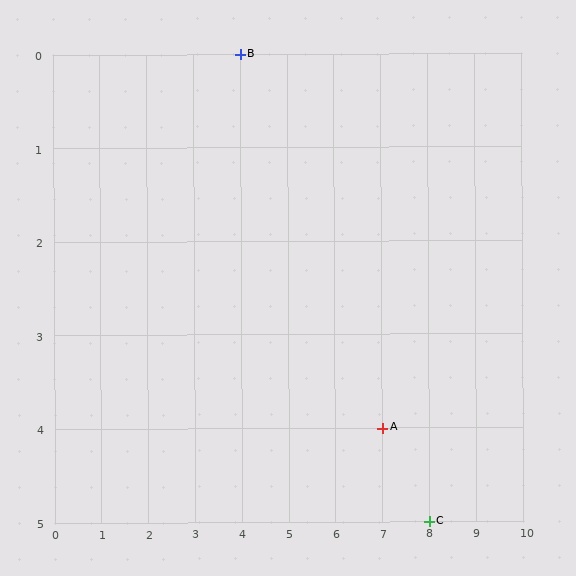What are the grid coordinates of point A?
Point A is at grid coordinates (7, 4).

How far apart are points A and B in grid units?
Points A and B are 3 columns and 4 rows apart (about 5.0 grid units diagonally).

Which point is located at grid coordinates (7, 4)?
Point A is at (7, 4).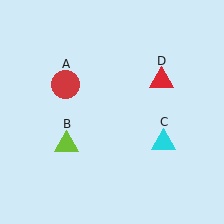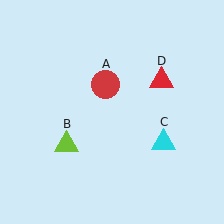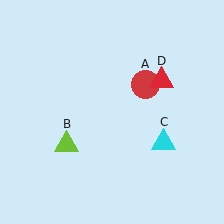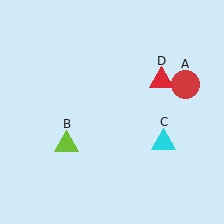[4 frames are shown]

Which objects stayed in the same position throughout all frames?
Lime triangle (object B) and cyan triangle (object C) and red triangle (object D) remained stationary.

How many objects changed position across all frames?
1 object changed position: red circle (object A).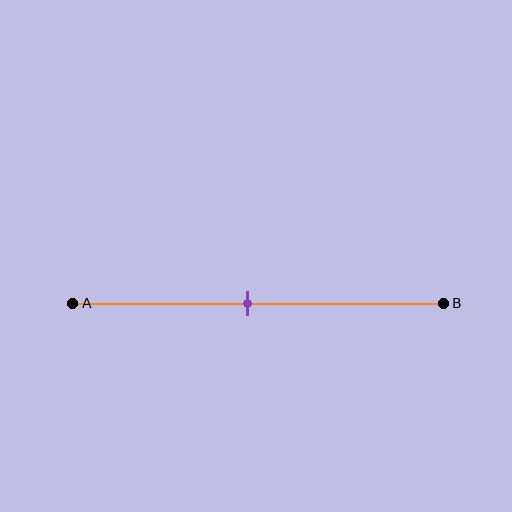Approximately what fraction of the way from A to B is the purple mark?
The purple mark is approximately 45% of the way from A to B.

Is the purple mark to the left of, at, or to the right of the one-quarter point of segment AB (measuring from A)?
The purple mark is to the right of the one-quarter point of segment AB.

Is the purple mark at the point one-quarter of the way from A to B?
No, the mark is at about 45% from A, not at the 25% one-quarter point.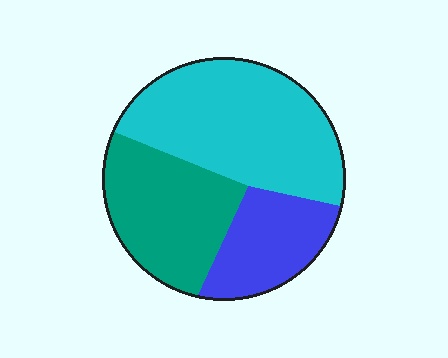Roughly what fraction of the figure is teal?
Teal covers 32% of the figure.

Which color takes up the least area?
Blue, at roughly 20%.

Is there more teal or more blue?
Teal.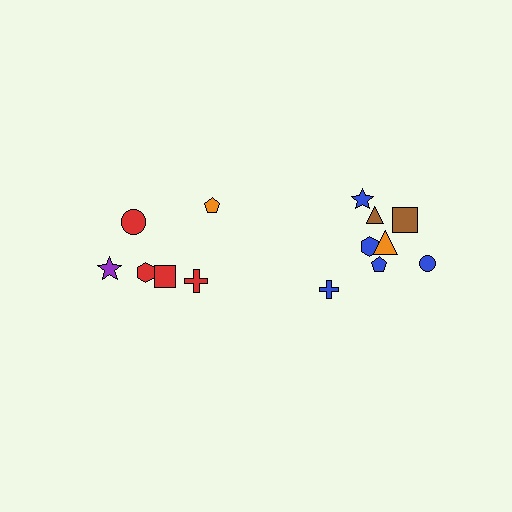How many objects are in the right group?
There are 8 objects.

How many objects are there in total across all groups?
There are 14 objects.